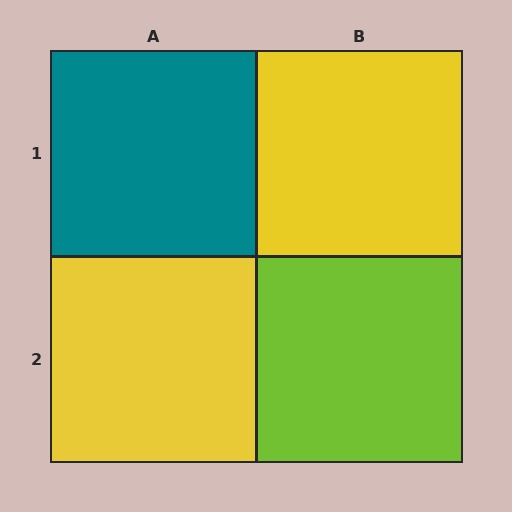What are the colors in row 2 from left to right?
Yellow, lime.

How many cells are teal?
1 cell is teal.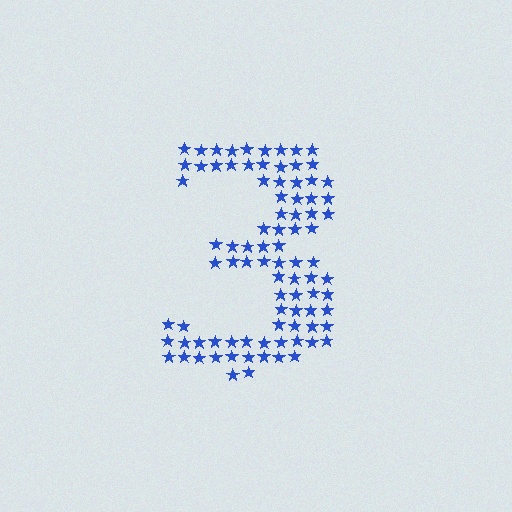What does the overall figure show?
The overall figure shows the digit 3.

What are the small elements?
The small elements are stars.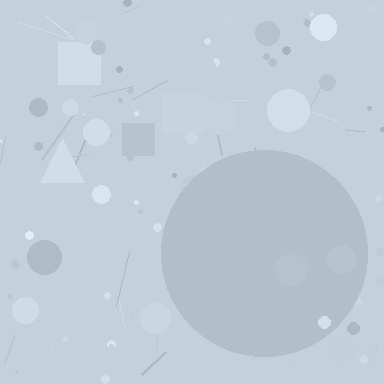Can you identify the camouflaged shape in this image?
The camouflaged shape is a circle.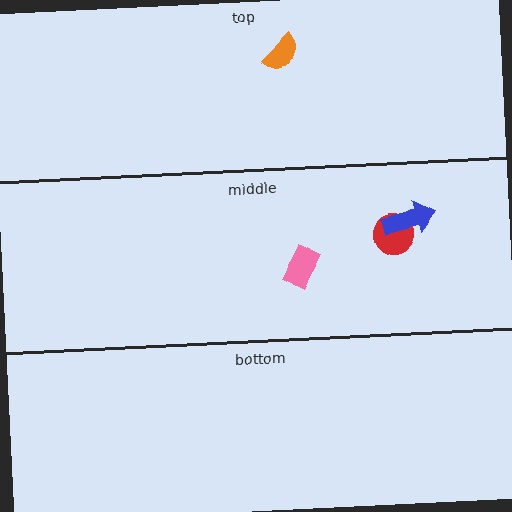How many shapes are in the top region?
1.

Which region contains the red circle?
The middle region.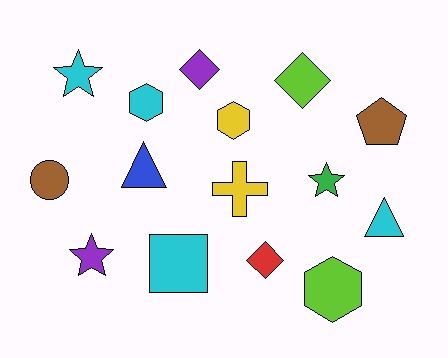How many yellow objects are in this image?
There are 2 yellow objects.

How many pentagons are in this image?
There is 1 pentagon.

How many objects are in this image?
There are 15 objects.